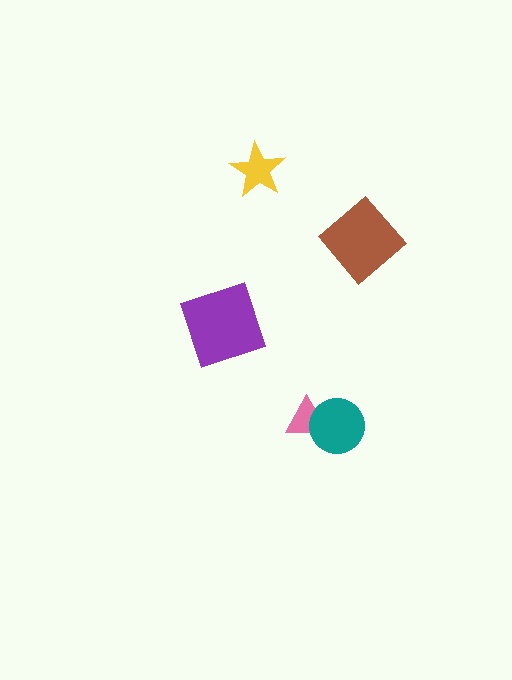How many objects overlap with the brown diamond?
0 objects overlap with the brown diamond.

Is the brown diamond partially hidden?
No, no other shape covers it.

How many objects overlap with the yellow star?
0 objects overlap with the yellow star.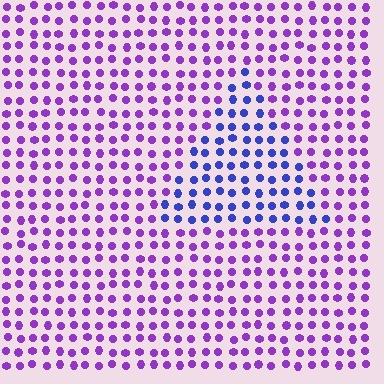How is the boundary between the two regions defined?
The boundary is defined purely by a slight shift in hue (about 44 degrees). Spacing, size, and orientation are identical on both sides.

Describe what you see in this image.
The image is filled with small purple elements in a uniform arrangement. A triangle-shaped region is visible where the elements are tinted to a slightly different hue, forming a subtle color boundary.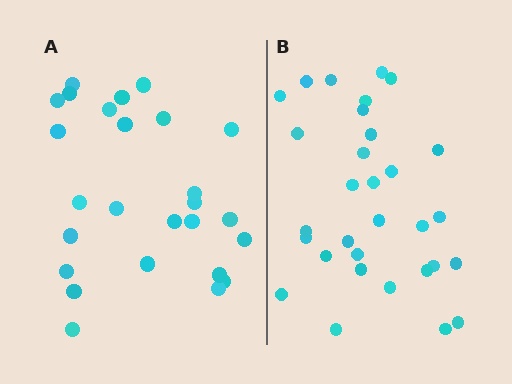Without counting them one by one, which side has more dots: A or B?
Region B (the right region) has more dots.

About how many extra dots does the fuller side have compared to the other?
Region B has about 5 more dots than region A.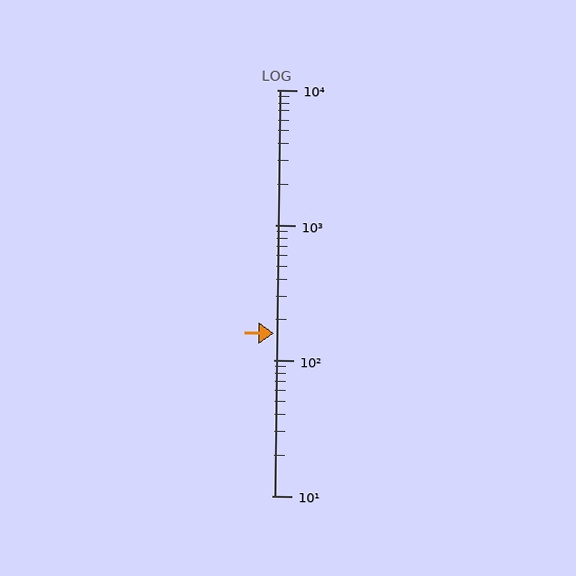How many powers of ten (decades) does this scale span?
The scale spans 3 decades, from 10 to 10000.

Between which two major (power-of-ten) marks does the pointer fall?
The pointer is between 100 and 1000.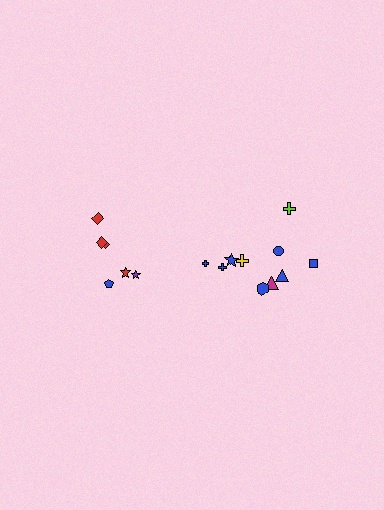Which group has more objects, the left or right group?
The right group.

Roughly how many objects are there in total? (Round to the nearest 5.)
Roughly 15 objects in total.